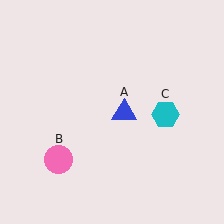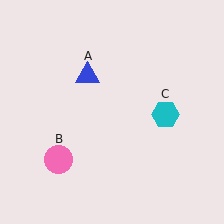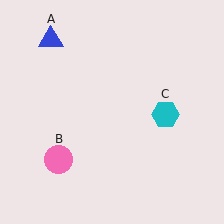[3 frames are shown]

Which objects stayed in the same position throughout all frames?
Pink circle (object B) and cyan hexagon (object C) remained stationary.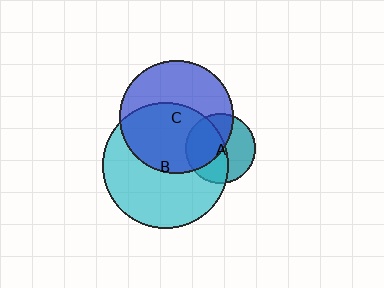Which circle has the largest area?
Circle B (cyan).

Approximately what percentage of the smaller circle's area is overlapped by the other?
Approximately 55%.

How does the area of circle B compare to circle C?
Approximately 1.2 times.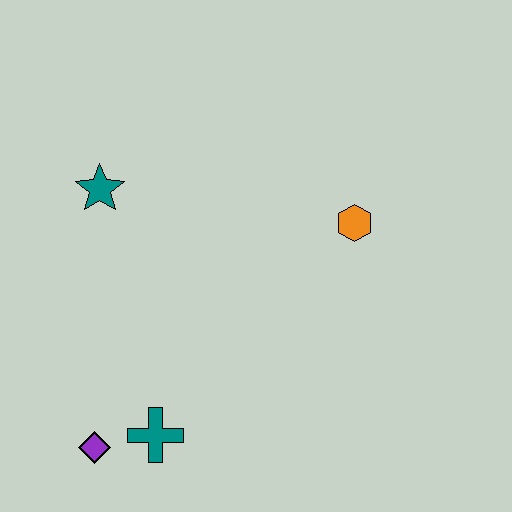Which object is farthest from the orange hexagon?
The purple diamond is farthest from the orange hexagon.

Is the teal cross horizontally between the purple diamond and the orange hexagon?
Yes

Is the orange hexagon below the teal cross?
No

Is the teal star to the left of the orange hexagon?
Yes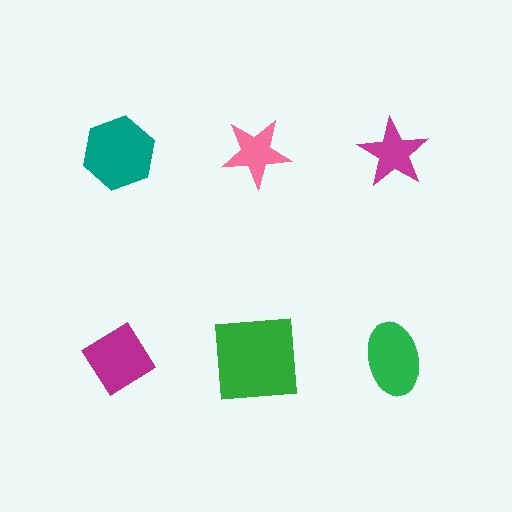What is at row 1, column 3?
A magenta star.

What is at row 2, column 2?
A green square.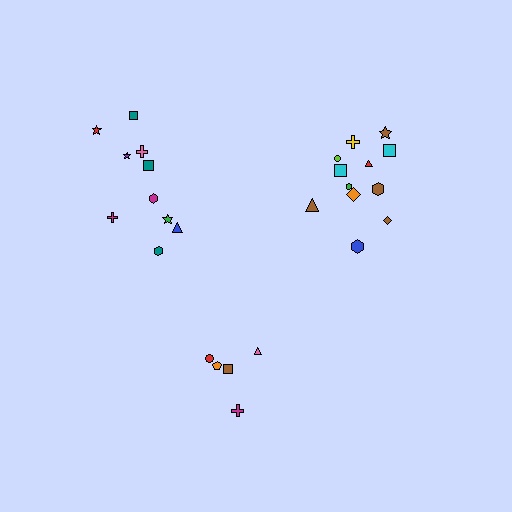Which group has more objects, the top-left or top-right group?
The top-right group.